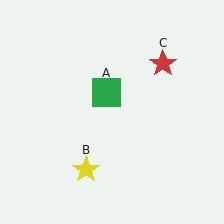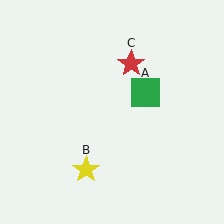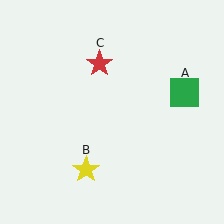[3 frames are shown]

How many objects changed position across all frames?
2 objects changed position: green square (object A), red star (object C).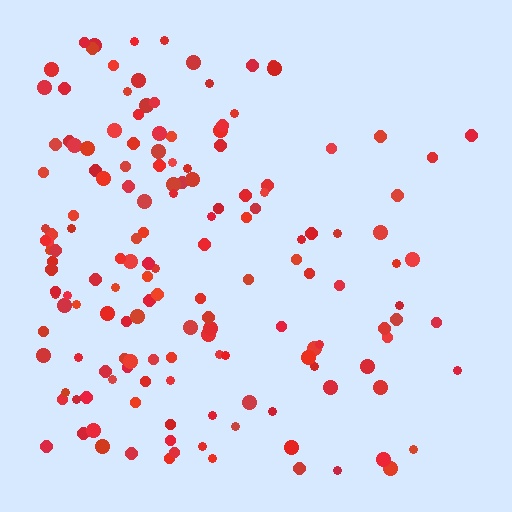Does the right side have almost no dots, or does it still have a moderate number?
Still a moderate number, just noticeably fewer than the left.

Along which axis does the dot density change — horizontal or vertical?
Horizontal.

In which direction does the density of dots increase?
From right to left, with the left side densest.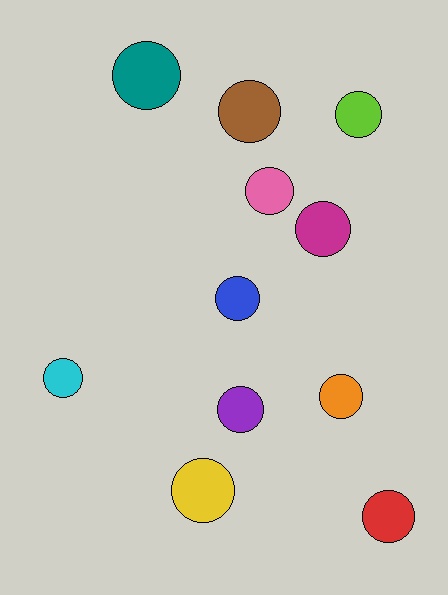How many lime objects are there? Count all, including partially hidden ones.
There is 1 lime object.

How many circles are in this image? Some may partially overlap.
There are 11 circles.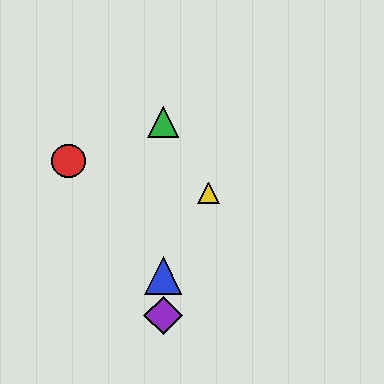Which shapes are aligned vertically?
The blue triangle, the green triangle, the purple diamond are aligned vertically.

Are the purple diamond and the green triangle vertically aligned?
Yes, both are at x≈163.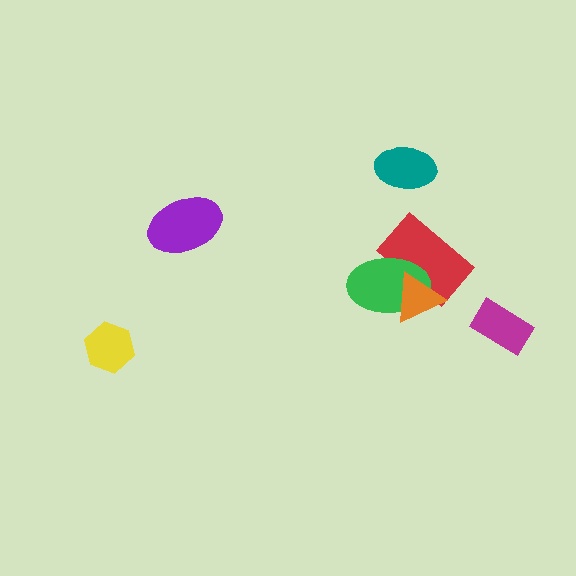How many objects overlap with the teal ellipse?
0 objects overlap with the teal ellipse.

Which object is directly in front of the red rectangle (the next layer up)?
The green ellipse is directly in front of the red rectangle.